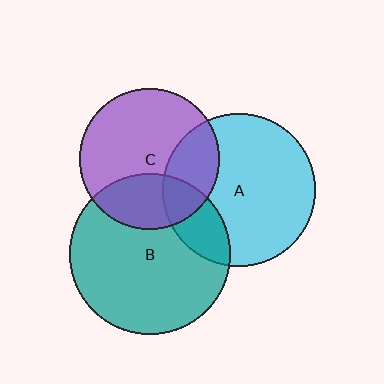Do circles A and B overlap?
Yes.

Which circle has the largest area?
Circle B (teal).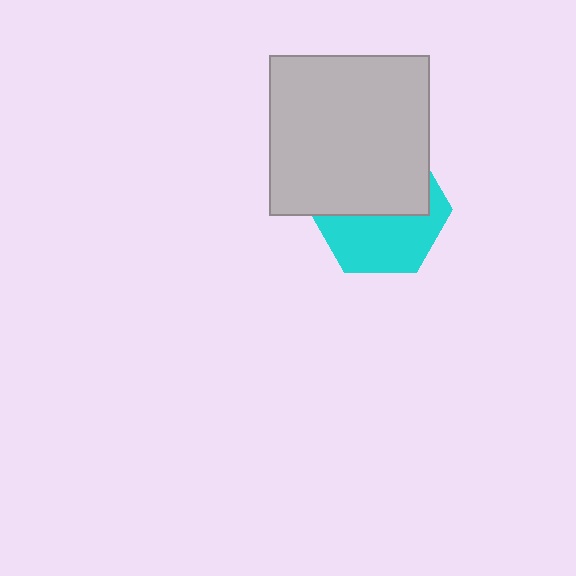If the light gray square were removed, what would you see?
You would see the complete cyan hexagon.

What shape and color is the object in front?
The object in front is a light gray square.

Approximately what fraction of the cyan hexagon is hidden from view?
Roughly 51% of the cyan hexagon is hidden behind the light gray square.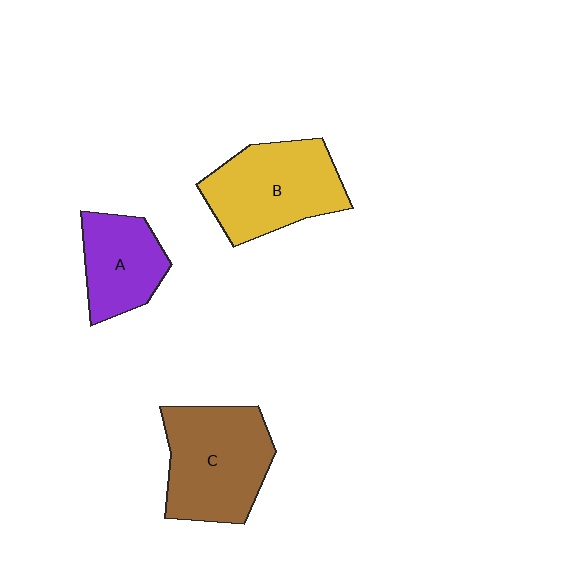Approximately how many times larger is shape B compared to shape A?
Approximately 1.5 times.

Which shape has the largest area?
Shape C (brown).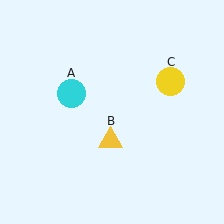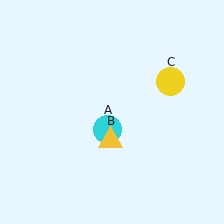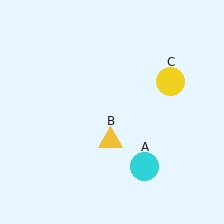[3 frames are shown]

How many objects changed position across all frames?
1 object changed position: cyan circle (object A).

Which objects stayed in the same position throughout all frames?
Yellow triangle (object B) and yellow circle (object C) remained stationary.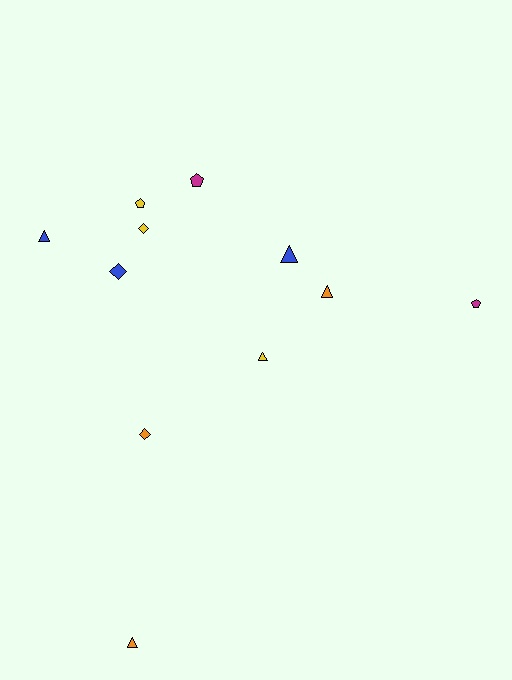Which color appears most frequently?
Blue, with 3 objects.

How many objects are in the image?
There are 11 objects.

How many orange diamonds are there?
There is 1 orange diamond.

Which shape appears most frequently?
Triangle, with 5 objects.